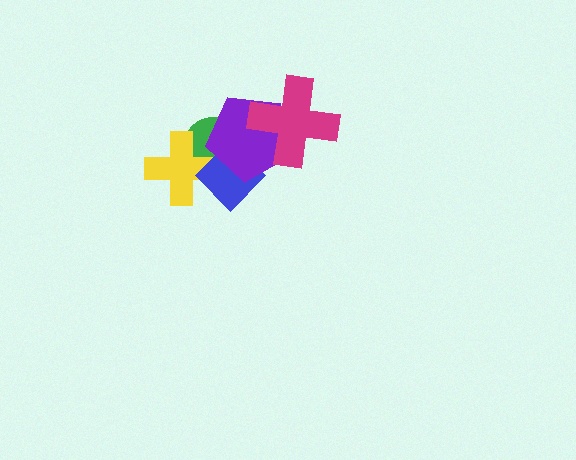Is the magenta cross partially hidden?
No, no other shape covers it.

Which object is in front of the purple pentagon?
The magenta cross is in front of the purple pentagon.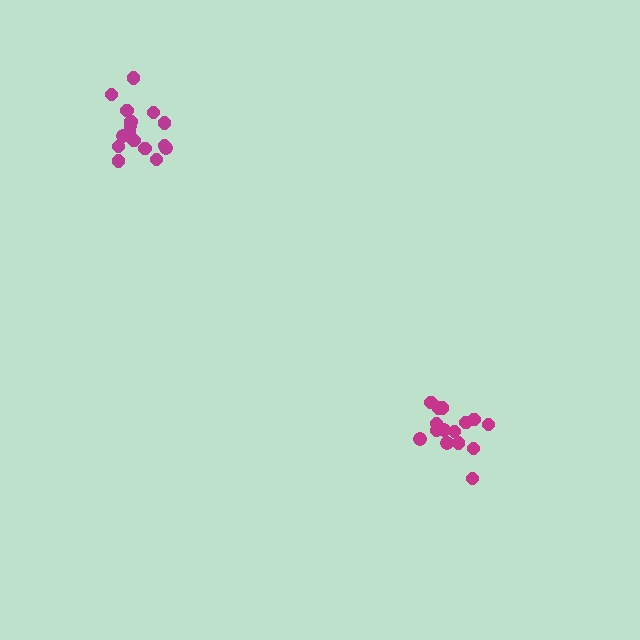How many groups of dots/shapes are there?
There are 2 groups.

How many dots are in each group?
Group 1: 16 dots, Group 2: 16 dots (32 total).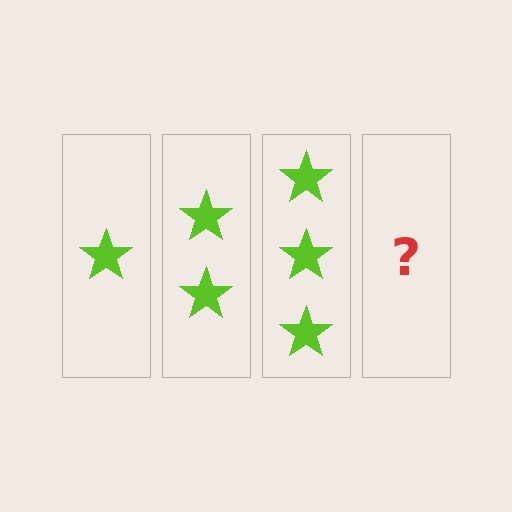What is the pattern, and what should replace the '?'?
The pattern is that each step adds one more star. The '?' should be 4 stars.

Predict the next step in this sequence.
The next step is 4 stars.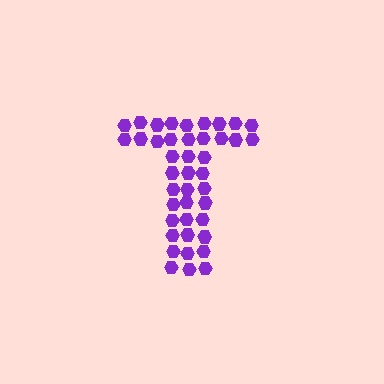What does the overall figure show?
The overall figure shows the letter T.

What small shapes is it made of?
It is made of small hexagons.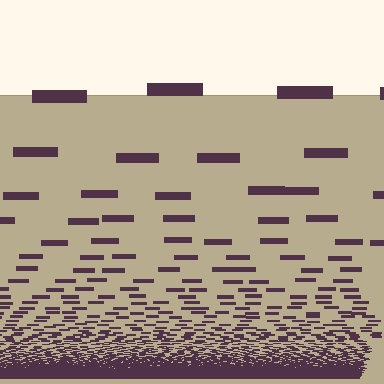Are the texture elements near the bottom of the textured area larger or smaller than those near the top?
Smaller. The gradient is inverted — elements near the bottom are smaller and denser.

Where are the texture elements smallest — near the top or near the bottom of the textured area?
Near the bottom.